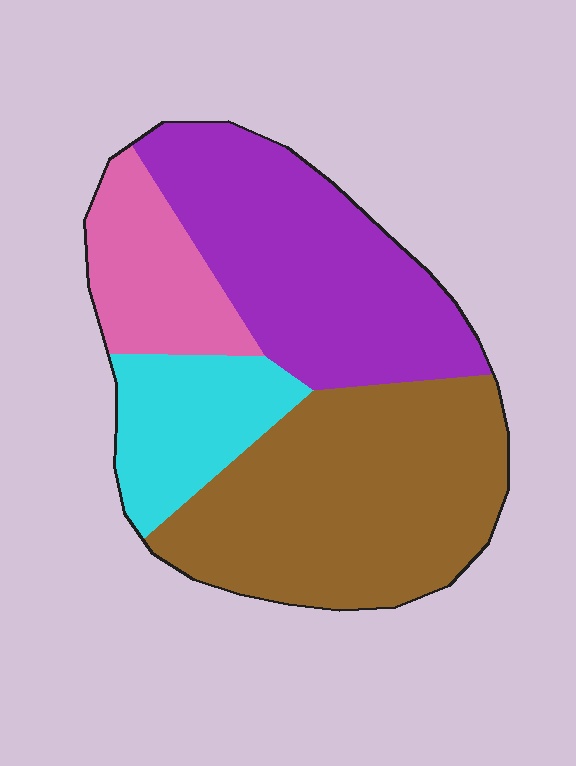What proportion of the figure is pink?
Pink covers around 15% of the figure.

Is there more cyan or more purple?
Purple.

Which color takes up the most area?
Brown, at roughly 40%.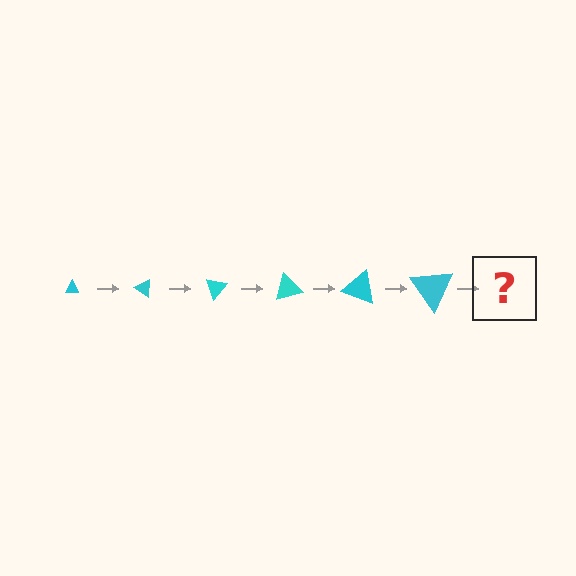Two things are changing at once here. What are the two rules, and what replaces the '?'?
The two rules are that the triangle grows larger each step and it rotates 35 degrees each step. The '?' should be a triangle, larger than the previous one and rotated 210 degrees from the start.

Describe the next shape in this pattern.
It should be a triangle, larger than the previous one and rotated 210 degrees from the start.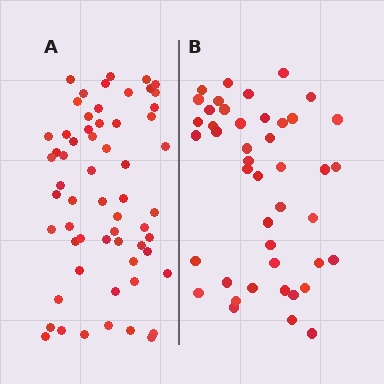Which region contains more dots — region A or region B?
Region A (the left region) has more dots.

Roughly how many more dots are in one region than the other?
Region A has approximately 15 more dots than region B.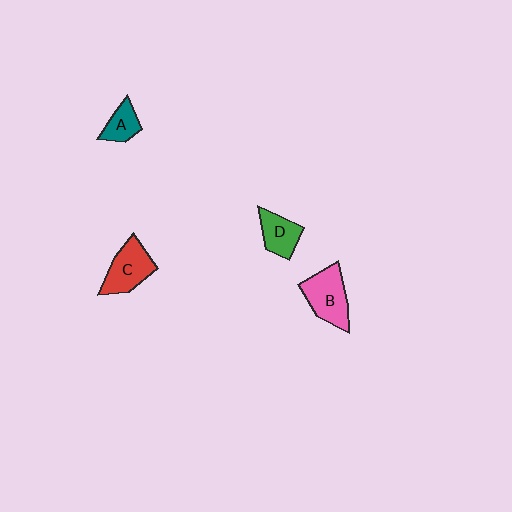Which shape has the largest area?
Shape B (pink).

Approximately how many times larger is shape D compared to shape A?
Approximately 1.3 times.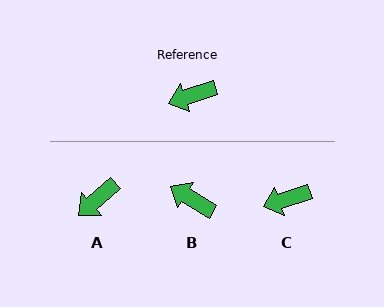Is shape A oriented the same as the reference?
No, it is off by about 23 degrees.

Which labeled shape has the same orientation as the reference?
C.